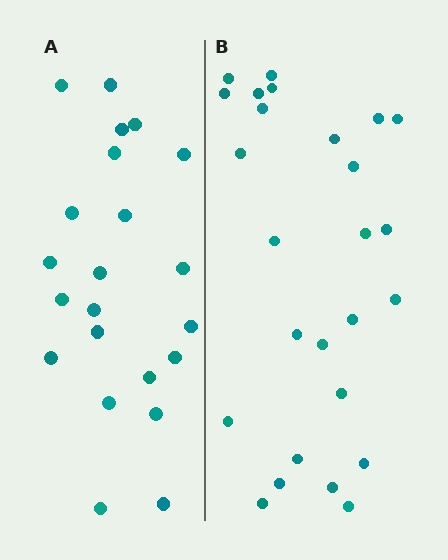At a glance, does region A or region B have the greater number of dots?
Region B (the right region) has more dots.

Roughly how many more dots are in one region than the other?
Region B has about 4 more dots than region A.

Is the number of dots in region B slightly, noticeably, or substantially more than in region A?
Region B has only slightly more — the two regions are fairly close. The ratio is roughly 1.2 to 1.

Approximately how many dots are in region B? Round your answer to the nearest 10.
About 30 dots. (The exact count is 26, which rounds to 30.)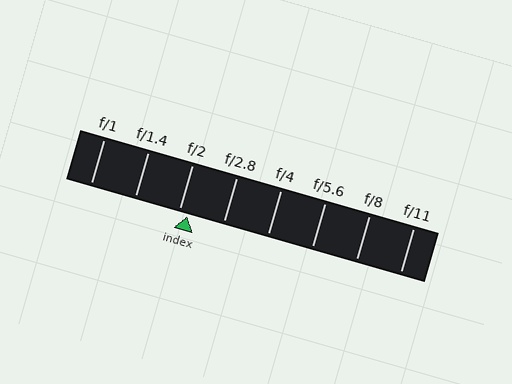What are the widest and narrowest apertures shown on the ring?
The widest aperture shown is f/1 and the narrowest is f/11.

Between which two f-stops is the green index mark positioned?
The index mark is between f/2 and f/2.8.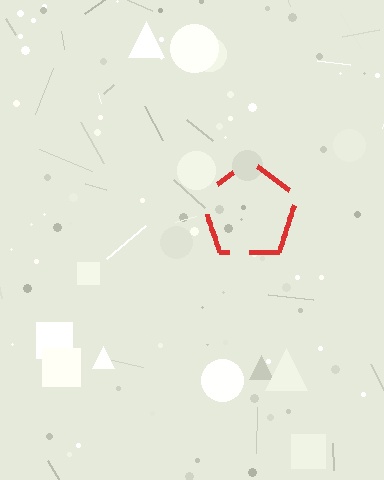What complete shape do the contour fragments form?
The contour fragments form a pentagon.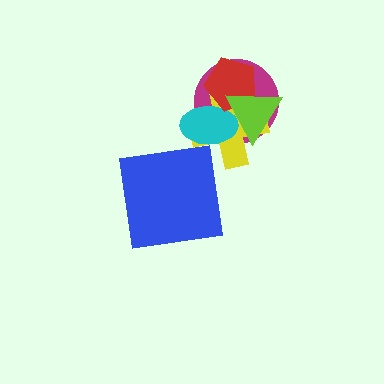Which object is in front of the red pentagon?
The lime triangle is in front of the red pentagon.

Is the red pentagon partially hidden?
Yes, it is partially covered by another shape.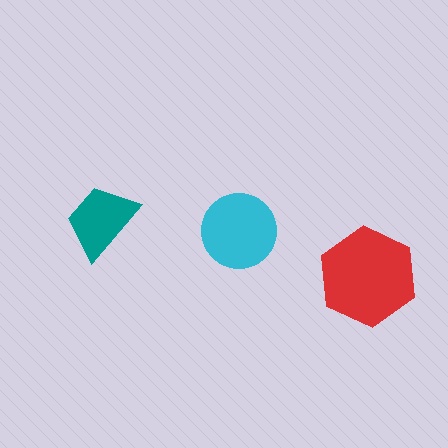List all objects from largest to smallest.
The red hexagon, the cyan circle, the teal trapezoid.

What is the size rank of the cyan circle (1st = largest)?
2nd.